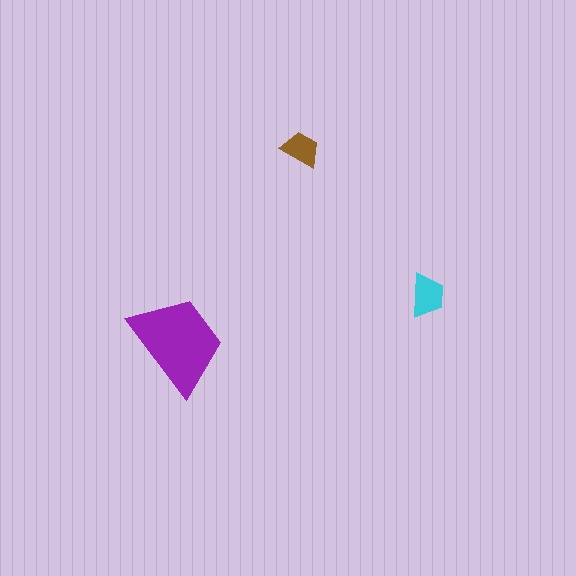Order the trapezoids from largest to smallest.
the purple one, the cyan one, the brown one.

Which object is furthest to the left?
The purple trapezoid is leftmost.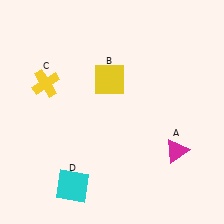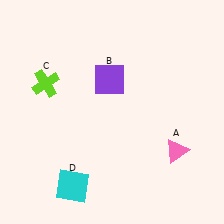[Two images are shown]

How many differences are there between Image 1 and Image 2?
There are 3 differences between the two images.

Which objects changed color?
A changed from magenta to pink. B changed from yellow to purple. C changed from yellow to lime.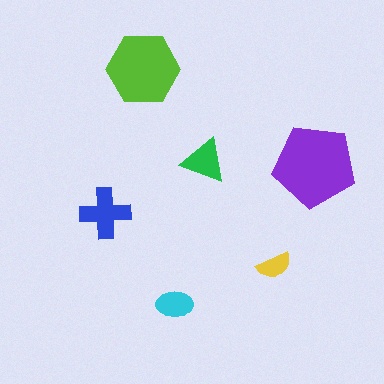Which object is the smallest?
The yellow semicircle.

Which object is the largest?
The purple pentagon.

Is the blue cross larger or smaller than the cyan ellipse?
Larger.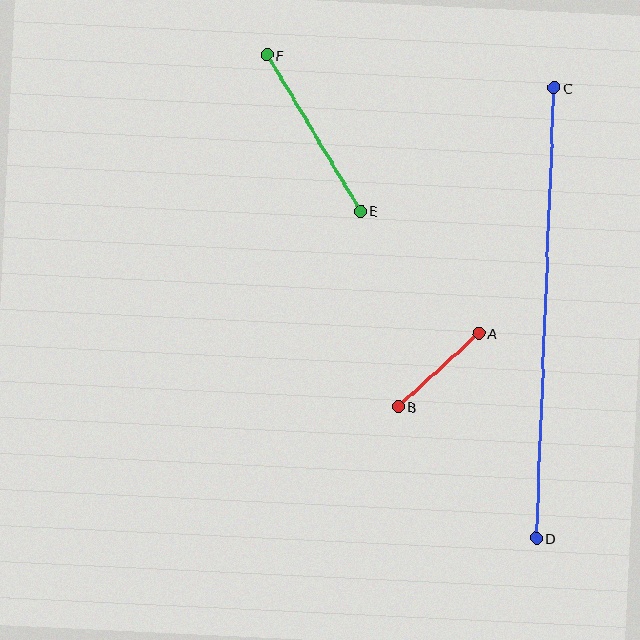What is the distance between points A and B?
The distance is approximately 109 pixels.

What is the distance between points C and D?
The distance is approximately 451 pixels.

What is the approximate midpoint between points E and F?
The midpoint is at approximately (313, 133) pixels.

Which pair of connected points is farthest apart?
Points C and D are farthest apart.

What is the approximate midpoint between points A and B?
The midpoint is at approximately (438, 370) pixels.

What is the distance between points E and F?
The distance is approximately 182 pixels.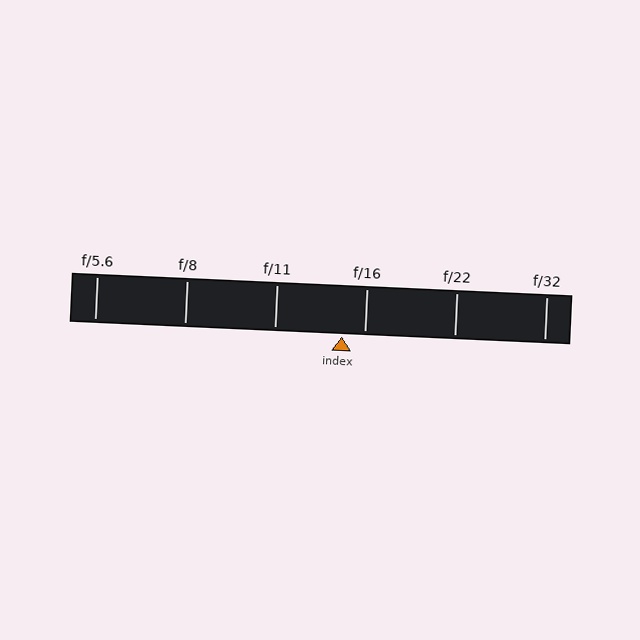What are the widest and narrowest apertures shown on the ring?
The widest aperture shown is f/5.6 and the narrowest is f/32.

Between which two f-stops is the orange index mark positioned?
The index mark is between f/11 and f/16.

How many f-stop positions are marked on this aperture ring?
There are 6 f-stop positions marked.